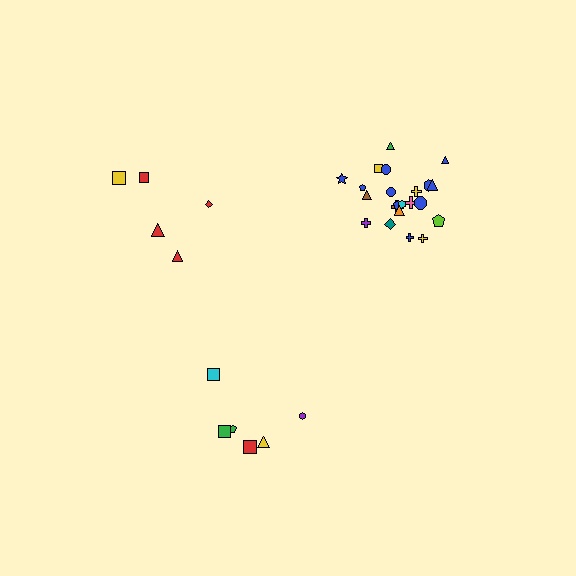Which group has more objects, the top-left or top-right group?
The top-right group.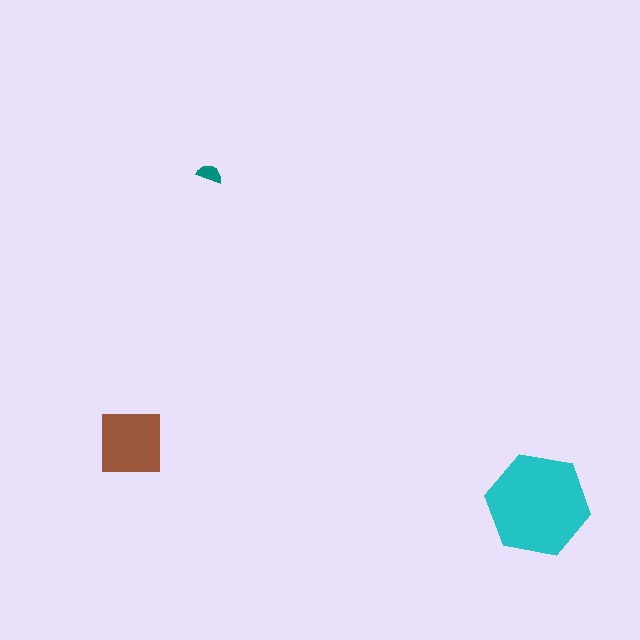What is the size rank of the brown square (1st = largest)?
2nd.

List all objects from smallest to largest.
The teal semicircle, the brown square, the cyan hexagon.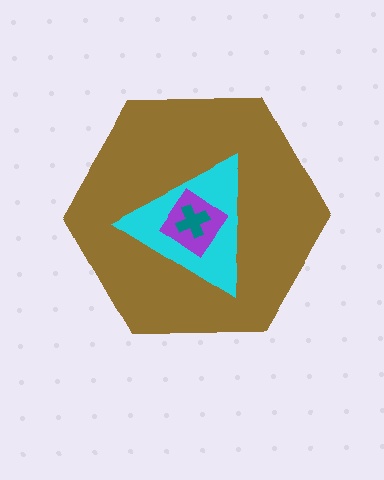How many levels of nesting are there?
4.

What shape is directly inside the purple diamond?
The teal cross.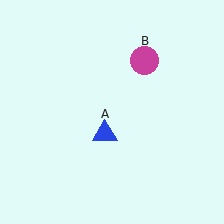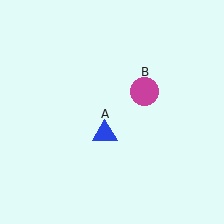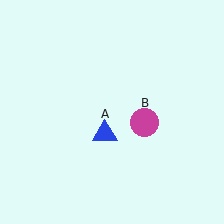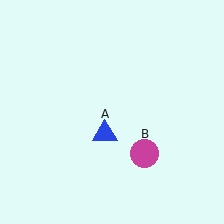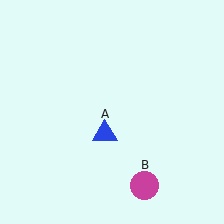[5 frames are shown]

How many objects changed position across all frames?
1 object changed position: magenta circle (object B).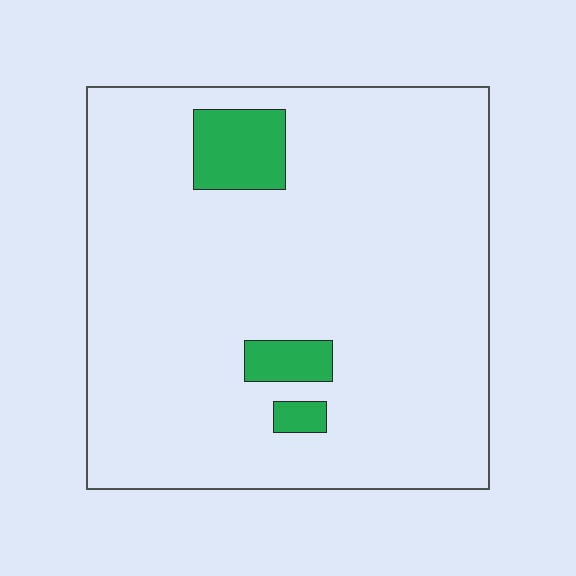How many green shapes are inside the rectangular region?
3.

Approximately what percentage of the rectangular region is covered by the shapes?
Approximately 10%.